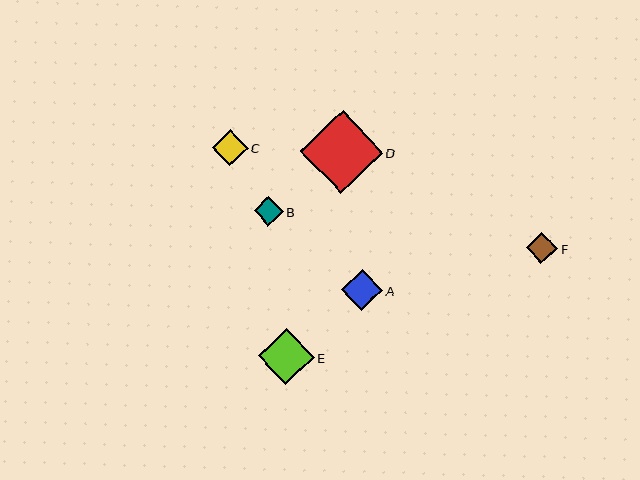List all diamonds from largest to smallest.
From largest to smallest: D, E, A, C, F, B.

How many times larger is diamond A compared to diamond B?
Diamond A is approximately 1.4 times the size of diamond B.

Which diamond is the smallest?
Diamond B is the smallest with a size of approximately 29 pixels.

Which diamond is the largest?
Diamond D is the largest with a size of approximately 82 pixels.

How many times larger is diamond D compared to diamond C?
Diamond D is approximately 2.3 times the size of diamond C.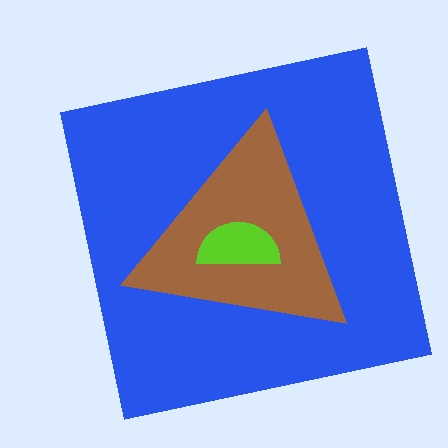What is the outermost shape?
The blue square.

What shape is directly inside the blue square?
The brown triangle.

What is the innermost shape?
The lime semicircle.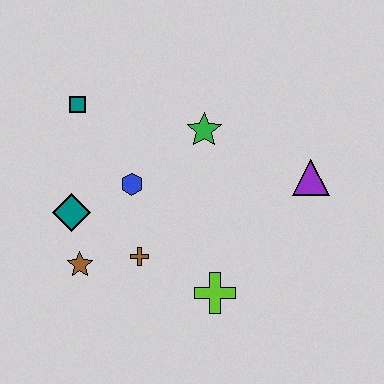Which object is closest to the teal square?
The blue hexagon is closest to the teal square.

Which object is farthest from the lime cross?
The teal square is farthest from the lime cross.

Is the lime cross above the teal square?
No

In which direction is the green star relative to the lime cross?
The green star is above the lime cross.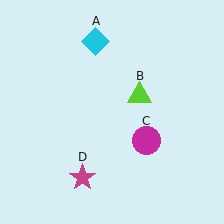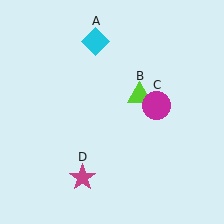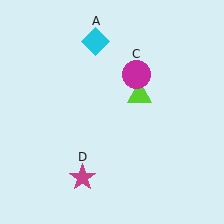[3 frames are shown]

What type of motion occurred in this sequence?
The magenta circle (object C) rotated counterclockwise around the center of the scene.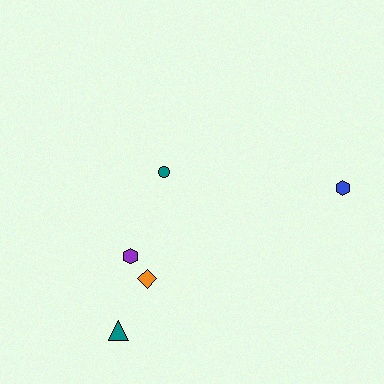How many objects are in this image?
There are 5 objects.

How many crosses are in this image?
There are no crosses.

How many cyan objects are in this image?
There are no cyan objects.